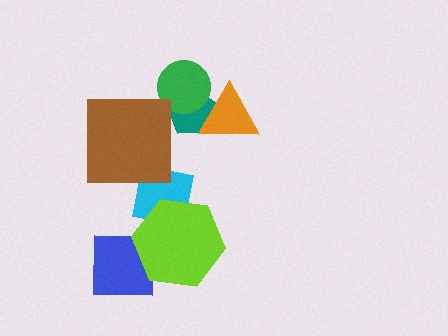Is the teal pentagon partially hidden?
Yes, it is partially covered by another shape.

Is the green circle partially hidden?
Yes, it is partially covered by another shape.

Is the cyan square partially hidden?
Yes, it is partially covered by another shape.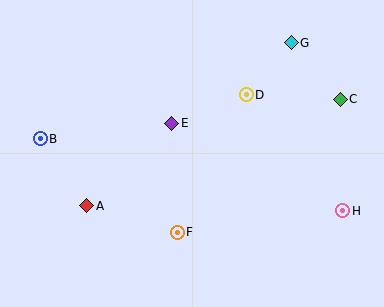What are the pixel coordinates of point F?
Point F is at (177, 232).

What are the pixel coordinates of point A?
Point A is at (87, 206).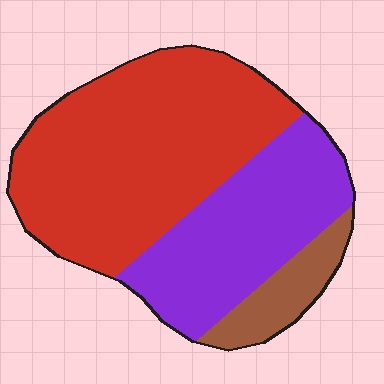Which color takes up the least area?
Brown, at roughly 10%.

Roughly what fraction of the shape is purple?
Purple covers around 35% of the shape.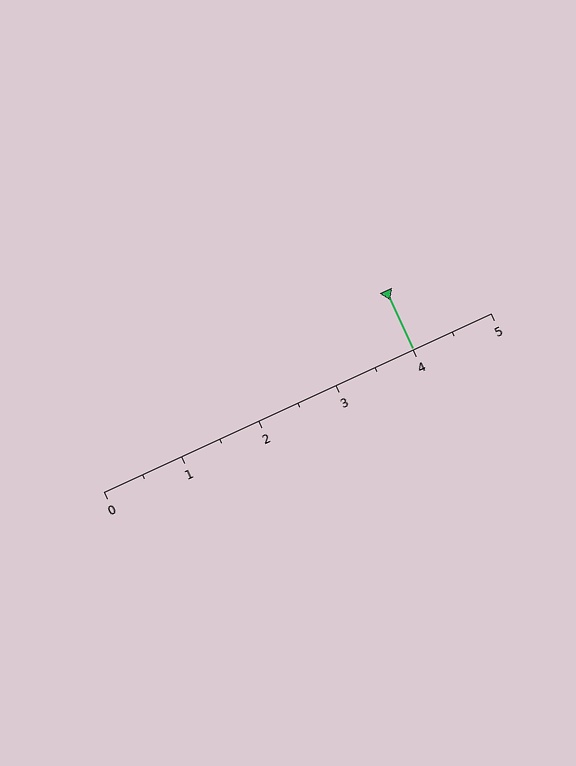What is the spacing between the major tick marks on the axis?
The major ticks are spaced 1 apart.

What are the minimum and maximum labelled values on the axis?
The axis runs from 0 to 5.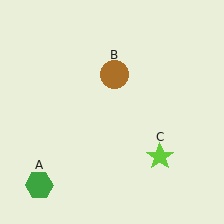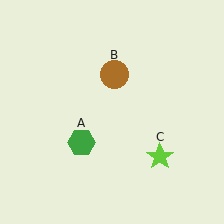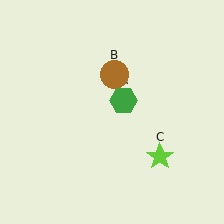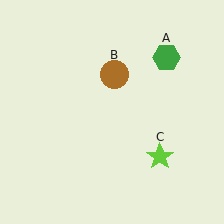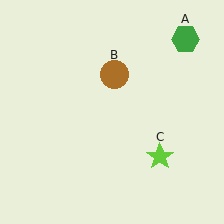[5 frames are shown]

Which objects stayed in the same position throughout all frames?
Brown circle (object B) and lime star (object C) remained stationary.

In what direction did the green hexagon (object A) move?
The green hexagon (object A) moved up and to the right.